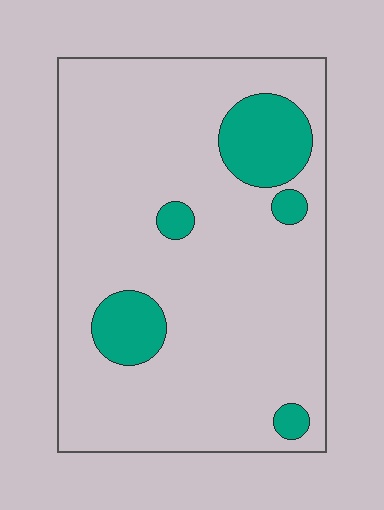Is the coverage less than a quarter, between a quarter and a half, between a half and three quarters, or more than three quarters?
Less than a quarter.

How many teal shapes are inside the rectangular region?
5.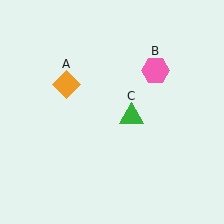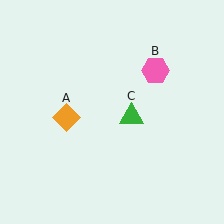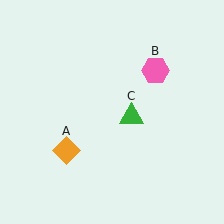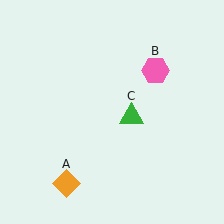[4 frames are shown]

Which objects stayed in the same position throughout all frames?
Pink hexagon (object B) and green triangle (object C) remained stationary.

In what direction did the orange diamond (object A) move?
The orange diamond (object A) moved down.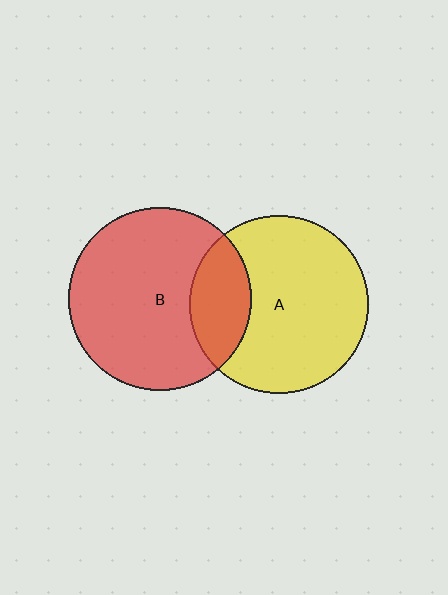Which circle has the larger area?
Circle B (red).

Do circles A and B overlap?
Yes.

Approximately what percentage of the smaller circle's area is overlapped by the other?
Approximately 25%.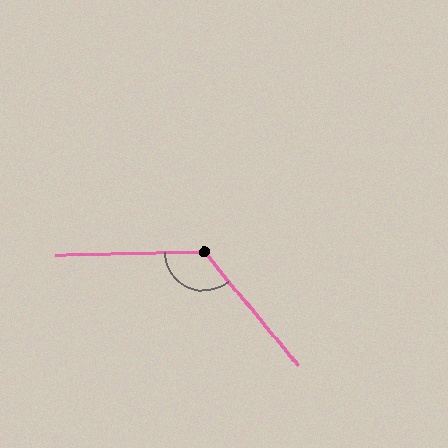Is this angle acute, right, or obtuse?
It is obtuse.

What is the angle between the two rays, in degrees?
Approximately 128 degrees.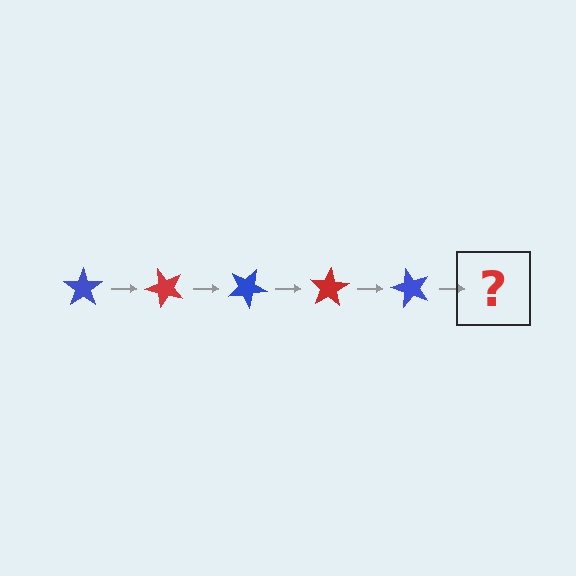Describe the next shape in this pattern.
It should be a red star, rotated 250 degrees from the start.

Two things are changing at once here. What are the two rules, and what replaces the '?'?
The two rules are that it rotates 50 degrees each step and the color cycles through blue and red. The '?' should be a red star, rotated 250 degrees from the start.